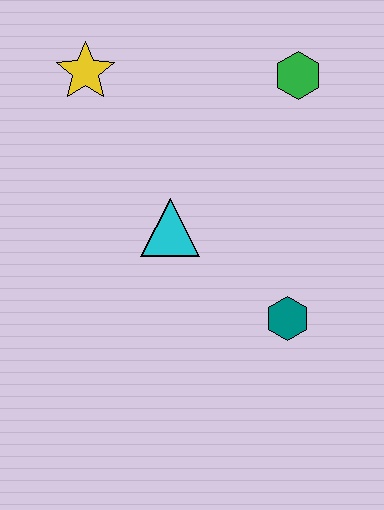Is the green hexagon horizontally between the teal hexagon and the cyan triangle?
No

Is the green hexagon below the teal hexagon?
No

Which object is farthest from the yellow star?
The teal hexagon is farthest from the yellow star.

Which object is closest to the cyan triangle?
The teal hexagon is closest to the cyan triangle.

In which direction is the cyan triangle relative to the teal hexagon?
The cyan triangle is to the left of the teal hexagon.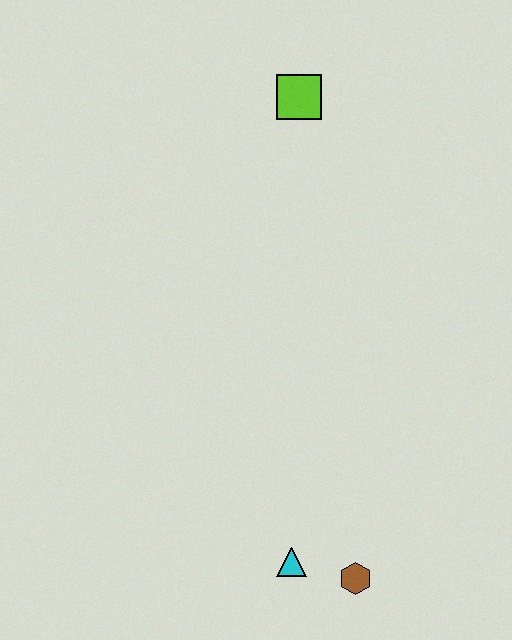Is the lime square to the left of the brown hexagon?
Yes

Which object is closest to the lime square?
The cyan triangle is closest to the lime square.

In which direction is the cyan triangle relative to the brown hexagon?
The cyan triangle is to the left of the brown hexagon.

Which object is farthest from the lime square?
The brown hexagon is farthest from the lime square.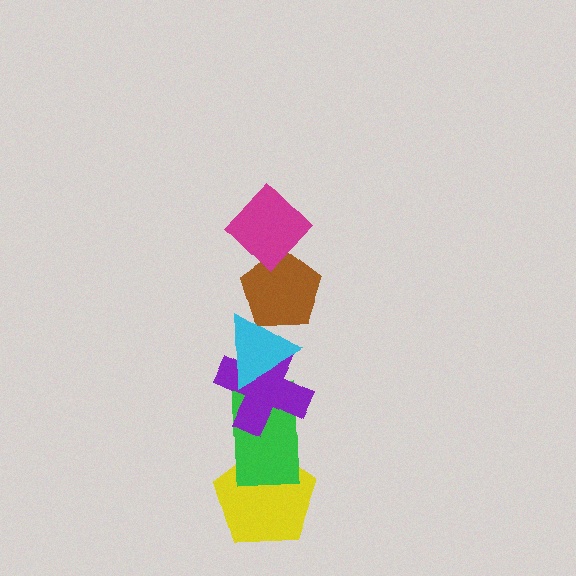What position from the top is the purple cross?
The purple cross is 4th from the top.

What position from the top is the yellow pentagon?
The yellow pentagon is 6th from the top.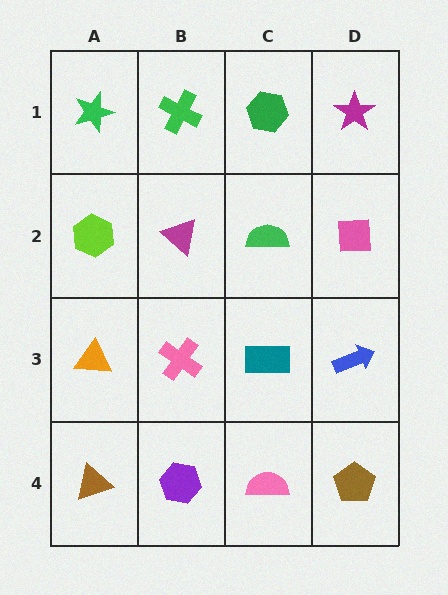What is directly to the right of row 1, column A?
A green cross.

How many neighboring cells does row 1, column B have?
3.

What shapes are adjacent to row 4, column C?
A teal rectangle (row 3, column C), a purple hexagon (row 4, column B), a brown pentagon (row 4, column D).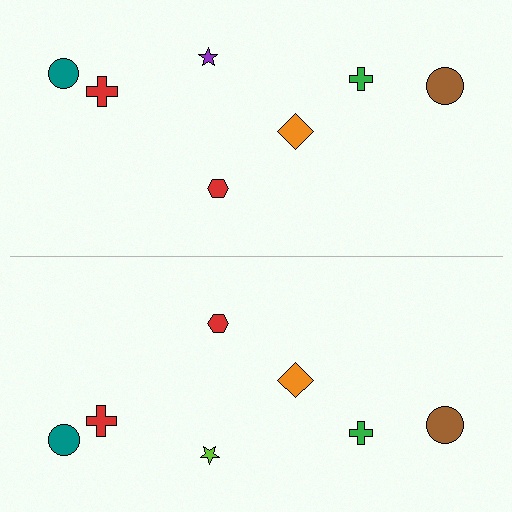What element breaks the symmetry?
The lime star on the bottom side breaks the symmetry — its mirror counterpart is purple.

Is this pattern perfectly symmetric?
No, the pattern is not perfectly symmetric. The lime star on the bottom side breaks the symmetry — its mirror counterpart is purple.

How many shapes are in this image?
There are 14 shapes in this image.